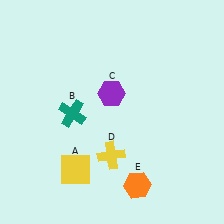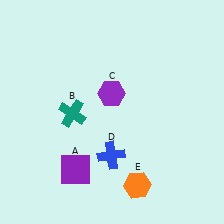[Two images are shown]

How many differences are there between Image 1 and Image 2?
There are 2 differences between the two images.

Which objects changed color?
A changed from yellow to purple. D changed from yellow to blue.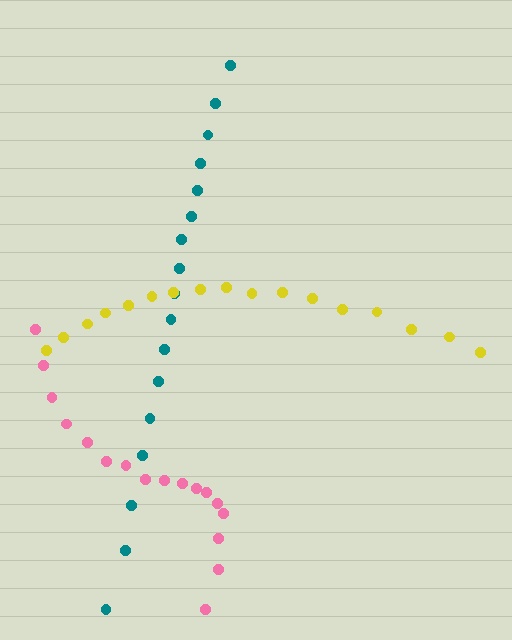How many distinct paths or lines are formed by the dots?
There are 3 distinct paths.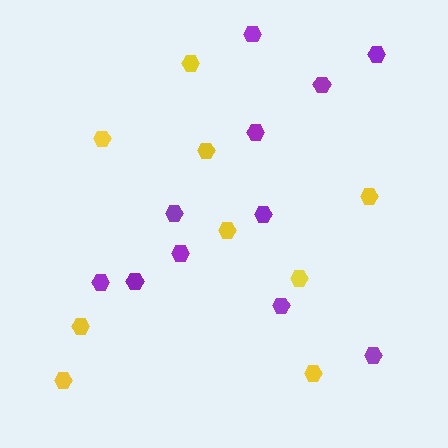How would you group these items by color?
There are 2 groups: one group of purple hexagons (11) and one group of yellow hexagons (9).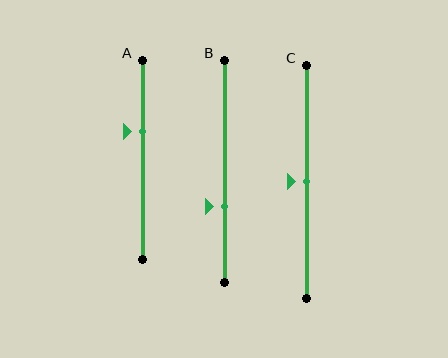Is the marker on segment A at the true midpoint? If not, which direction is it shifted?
No, the marker on segment A is shifted upward by about 14% of the segment length.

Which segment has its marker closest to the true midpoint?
Segment C has its marker closest to the true midpoint.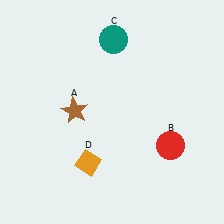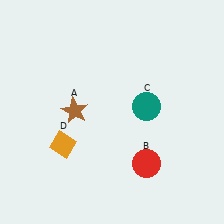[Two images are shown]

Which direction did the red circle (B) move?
The red circle (B) moved left.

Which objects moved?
The objects that moved are: the red circle (B), the teal circle (C), the orange diamond (D).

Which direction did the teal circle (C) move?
The teal circle (C) moved down.